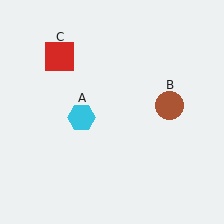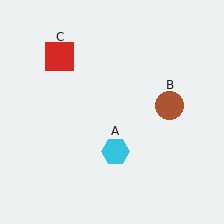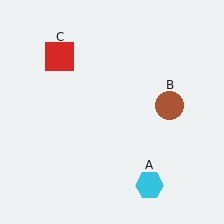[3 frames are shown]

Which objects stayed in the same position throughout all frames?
Brown circle (object B) and red square (object C) remained stationary.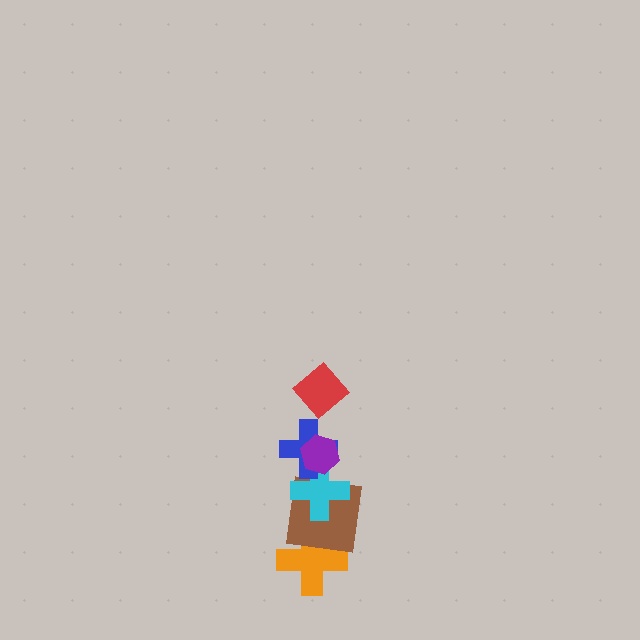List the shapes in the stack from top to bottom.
From top to bottom: the red diamond, the purple hexagon, the blue cross, the cyan cross, the brown square, the orange cross.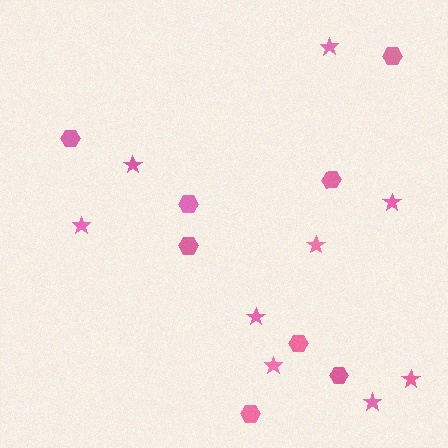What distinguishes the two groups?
There are 2 groups: one group of hexagons (8) and one group of stars (9).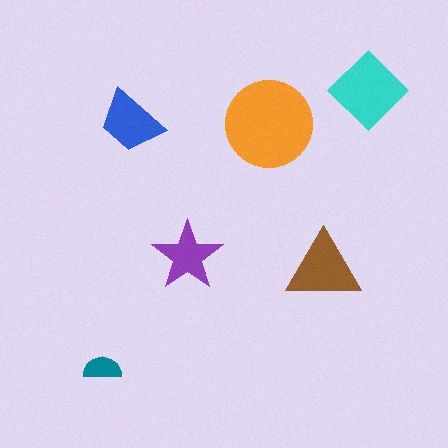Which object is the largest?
The orange circle.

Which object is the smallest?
The teal semicircle.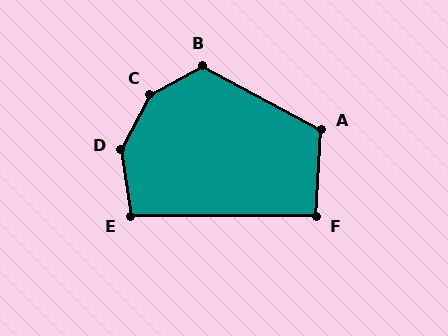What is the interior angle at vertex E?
Approximately 99 degrees (obtuse).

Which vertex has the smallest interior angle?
F, at approximately 93 degrees.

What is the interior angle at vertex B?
Approximately 123 degrees (obtuse).